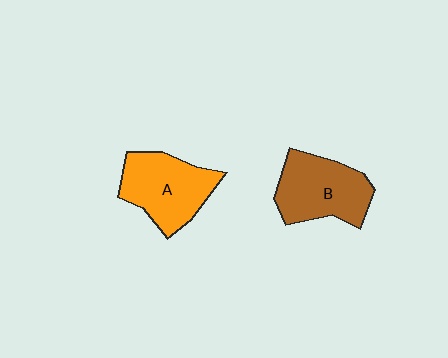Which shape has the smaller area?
Shape B (brown).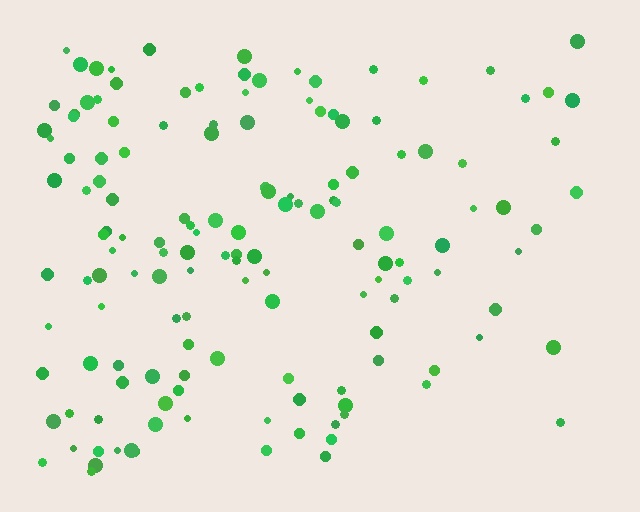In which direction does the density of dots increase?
From right to left, with the left side densest.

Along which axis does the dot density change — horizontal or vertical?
Horizontal.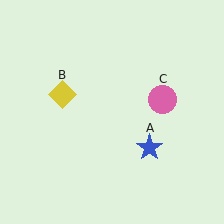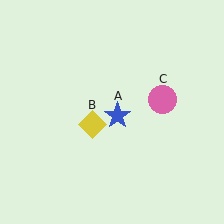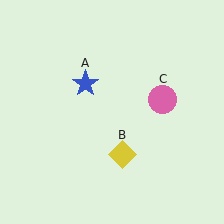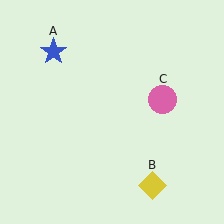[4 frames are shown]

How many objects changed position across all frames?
2 objects changed position: blue star (object A), yellow diamond (object B).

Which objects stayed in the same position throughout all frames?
Pink circle (object C) remained stationary.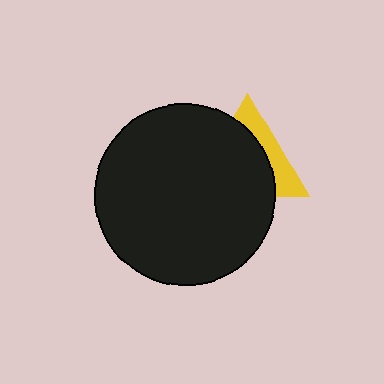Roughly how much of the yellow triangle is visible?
A small part of it is visible (roughly 34%).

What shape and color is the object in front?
The object in front is a black circle.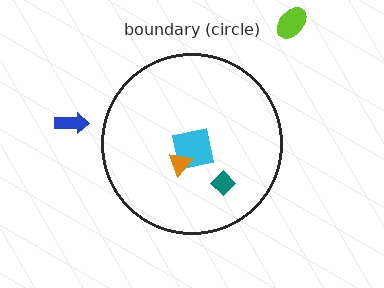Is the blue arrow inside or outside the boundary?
Outside.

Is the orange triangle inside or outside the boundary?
Inside.